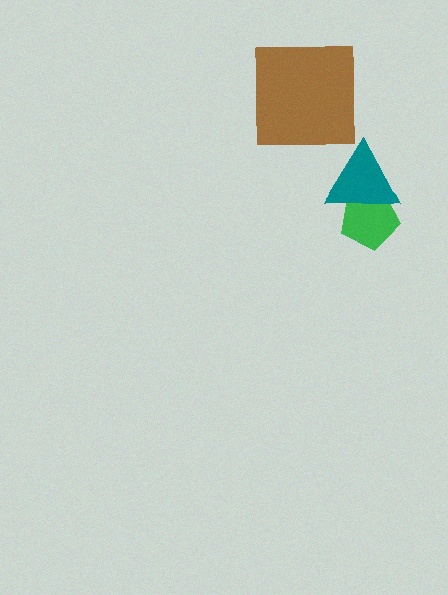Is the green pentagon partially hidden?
Yes, it is partially covered by another shape.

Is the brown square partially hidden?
No, no other shape covers it.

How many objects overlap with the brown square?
0 objects overlap with the brown square.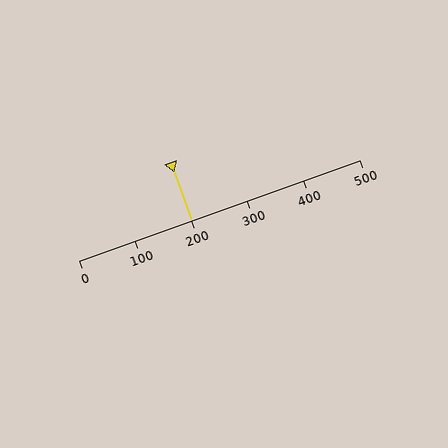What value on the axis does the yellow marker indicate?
The marker indicates approximately 200.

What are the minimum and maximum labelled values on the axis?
The axis runs from 0 to 500.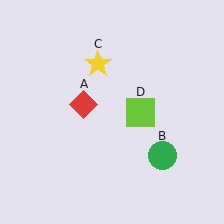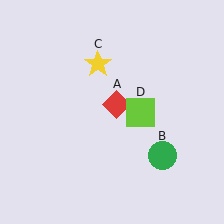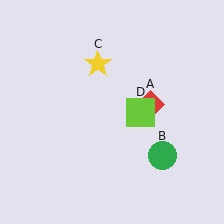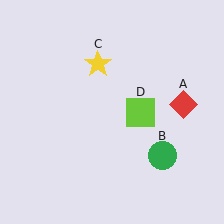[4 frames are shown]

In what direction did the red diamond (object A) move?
The red diamond (object A) moved right.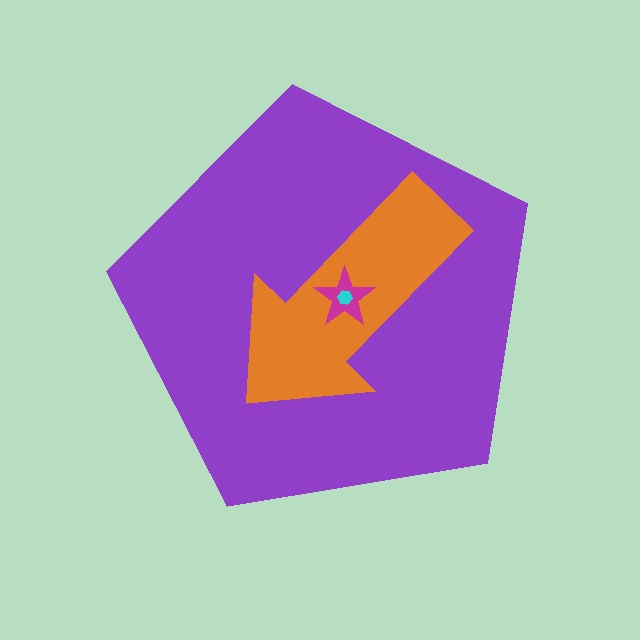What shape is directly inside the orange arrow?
The magenta star.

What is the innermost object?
The cyan hexagon.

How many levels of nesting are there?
4.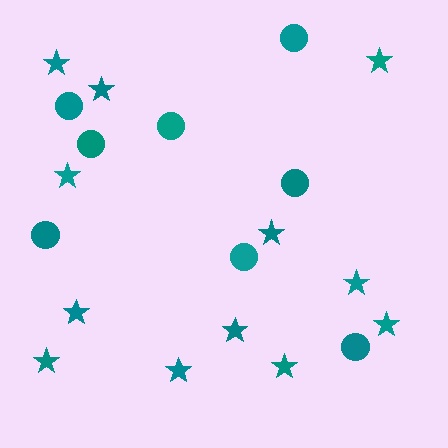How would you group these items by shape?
There are 2 groups: one group of stars (12) and one group of circles (8).